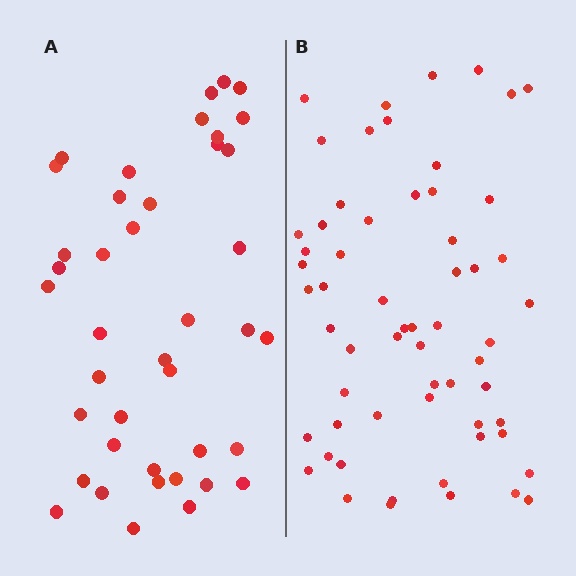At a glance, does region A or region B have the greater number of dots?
Region B (the right region) has more dots.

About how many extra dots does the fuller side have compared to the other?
Region B has approximately 20 more dots than region A.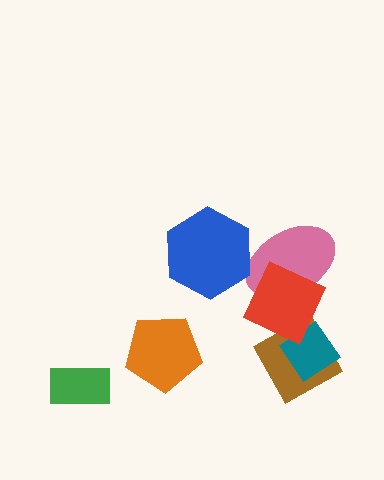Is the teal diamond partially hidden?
Yes, it is partially covered by another shape.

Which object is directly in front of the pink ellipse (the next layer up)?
The red diamond is directly in front of the pink ellipse.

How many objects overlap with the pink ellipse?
2 objects overlap with the pink ellipse.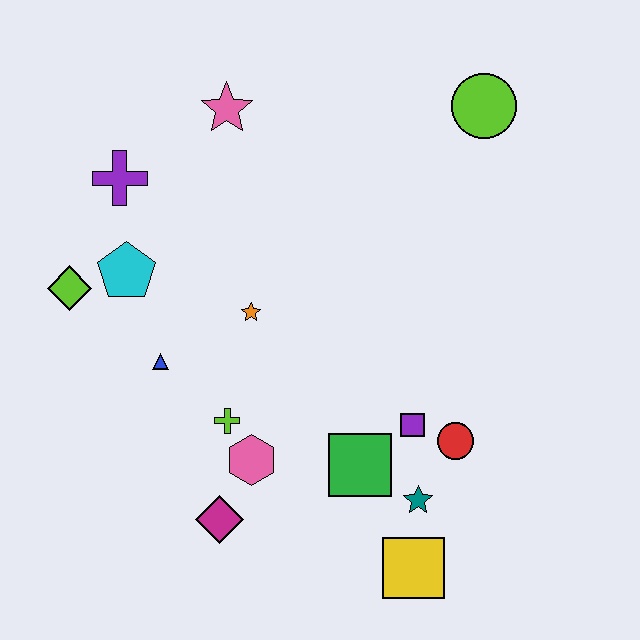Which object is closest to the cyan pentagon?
The lime diamond is closest to the cyan pentagon.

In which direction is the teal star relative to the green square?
The teal star is to the right of the green square.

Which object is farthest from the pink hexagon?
The lime circle is farthest from the pink hexagon.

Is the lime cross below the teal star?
No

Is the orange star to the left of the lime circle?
Yes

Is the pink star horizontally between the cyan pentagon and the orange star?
Yes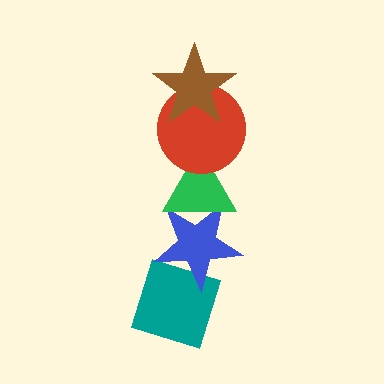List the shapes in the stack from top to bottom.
From top to bottom: the brown star, the red circle, the green triangle, the blue star, the teal diamond.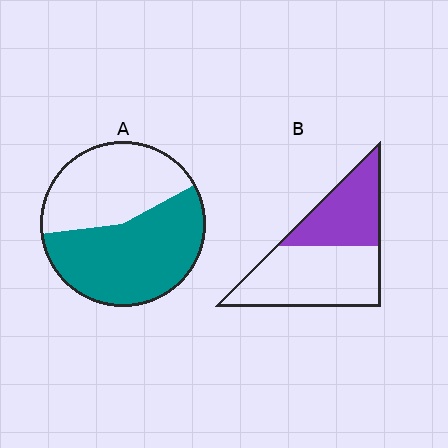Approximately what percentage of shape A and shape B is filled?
A is approximately 55% and B is approximately 40%.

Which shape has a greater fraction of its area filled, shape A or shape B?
Shape A.